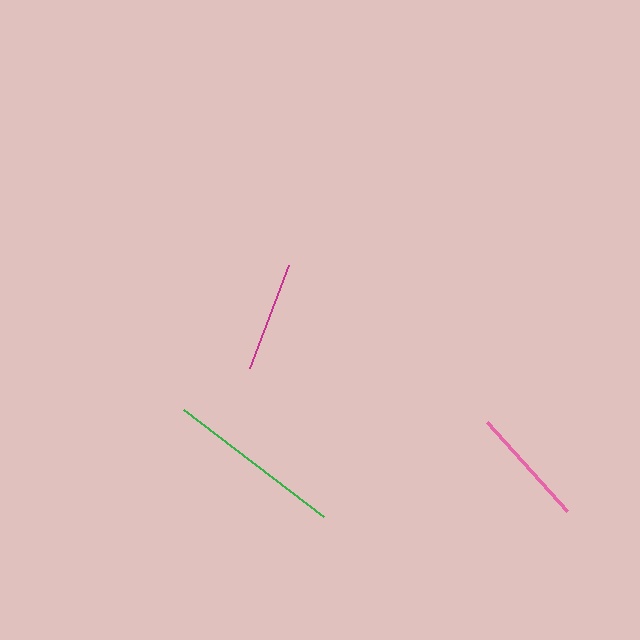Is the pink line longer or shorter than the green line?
The green line is longer than the pink line.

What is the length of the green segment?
The green segment is approximately 176 pixels long.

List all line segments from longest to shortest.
From longest to shortest: green, pink, magenta.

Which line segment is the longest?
The green line is the longest at approximately 176 pixels.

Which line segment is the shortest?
The magenta line is the shortest at approximately 110 pixels.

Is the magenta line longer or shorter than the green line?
The green line is longer than the magenta line.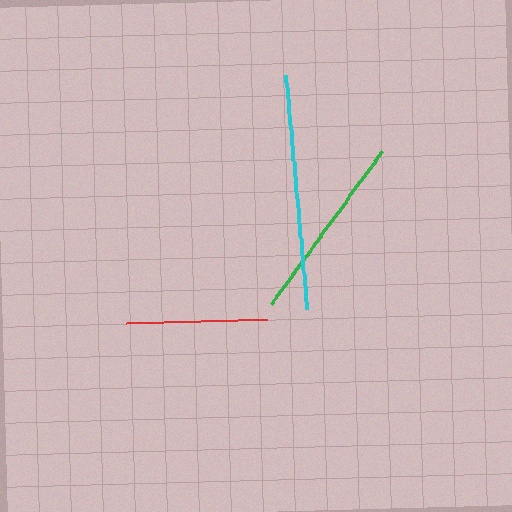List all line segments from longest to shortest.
From longest to shortest: cyan, green, red.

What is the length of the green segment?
The green segment is approximately 188 pixels long.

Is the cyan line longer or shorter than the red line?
The cyan line is longer than the red line.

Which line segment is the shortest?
The red line is the shortest at approximately 141 pixels.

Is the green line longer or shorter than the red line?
The green line is longer than the red line.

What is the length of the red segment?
The red segment is approximately 141 pixels long.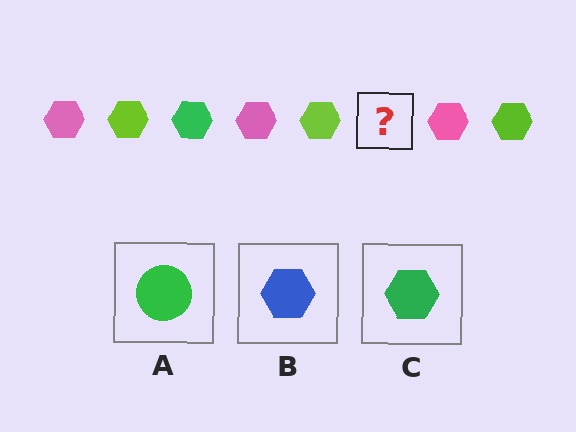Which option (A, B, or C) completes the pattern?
C.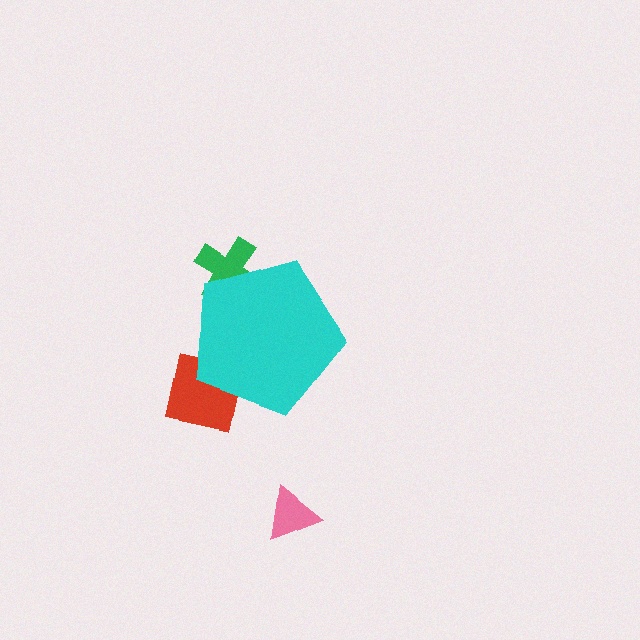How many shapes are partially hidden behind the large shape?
2 shapes are partially hidden.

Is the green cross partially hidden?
Yes, the green cross is partially hidden behind the cyan pentagon.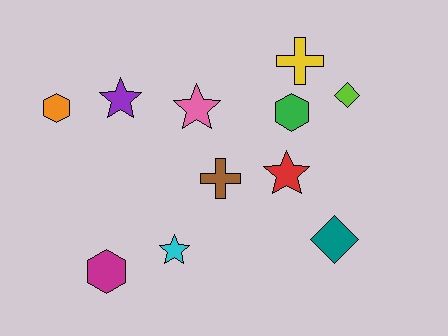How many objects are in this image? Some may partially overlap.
There are 11 objects.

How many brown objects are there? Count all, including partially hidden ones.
There is 1 brown object.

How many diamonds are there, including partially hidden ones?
There are 2 diamonds.